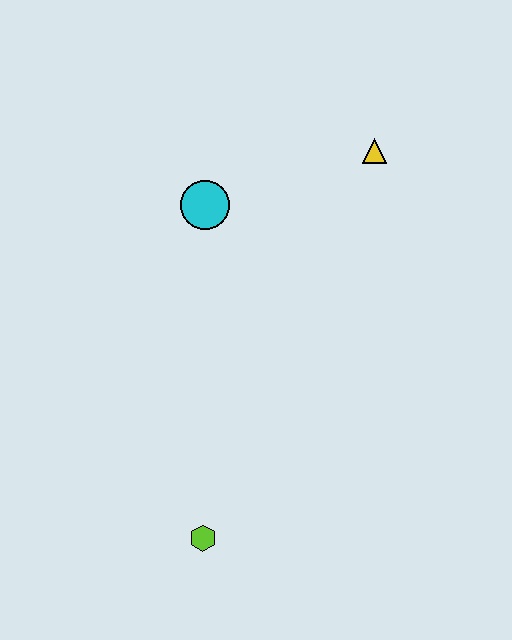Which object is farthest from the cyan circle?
The lime hexagon is farthest from the cyan circle.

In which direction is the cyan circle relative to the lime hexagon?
The cyan circle is above the lime hexagon.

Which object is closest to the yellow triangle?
The cyan circle is closest to the yellow triangle.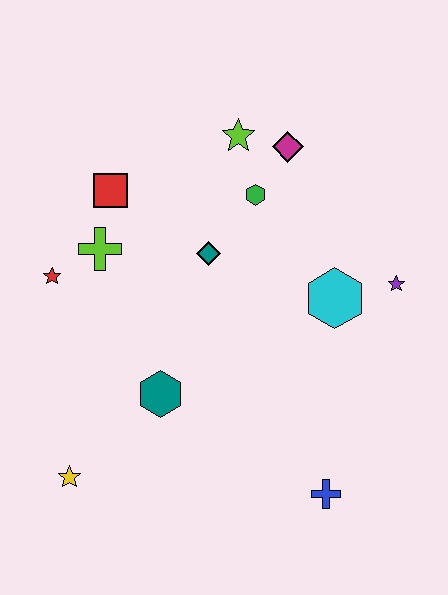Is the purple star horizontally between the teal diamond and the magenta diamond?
No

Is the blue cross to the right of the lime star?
Yes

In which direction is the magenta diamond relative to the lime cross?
The magenta diamond is to the right of the lime cross.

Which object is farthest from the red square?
The blue cross is farthest from the red square.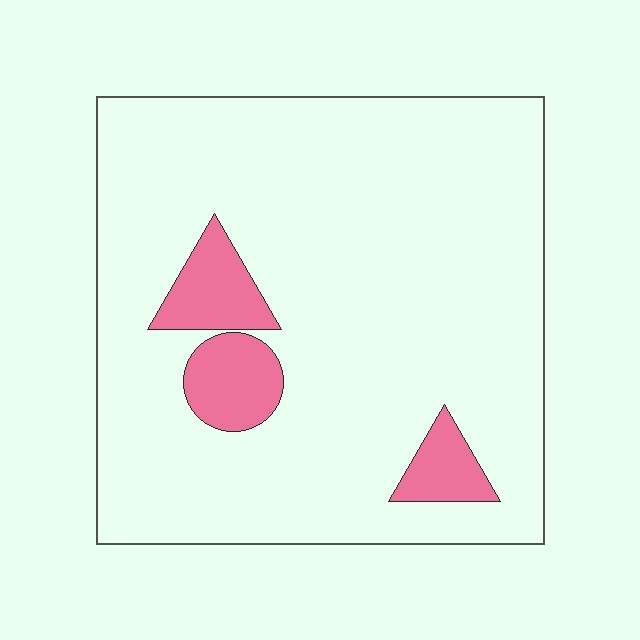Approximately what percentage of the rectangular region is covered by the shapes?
Approximately 10%.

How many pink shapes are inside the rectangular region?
3.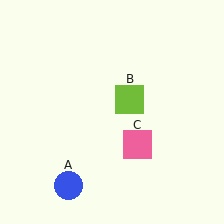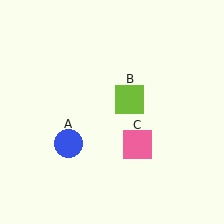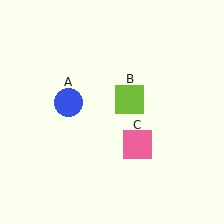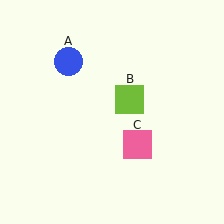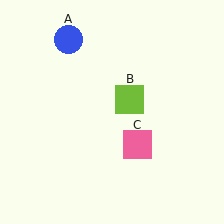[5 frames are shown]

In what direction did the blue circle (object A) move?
The blue circle (object A) moved up.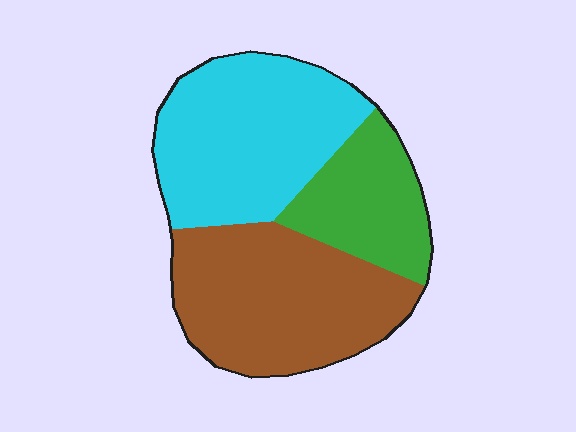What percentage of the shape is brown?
Brown takes up about two fifths (2/5) of the shape.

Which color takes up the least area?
Green, at roughly 20%.